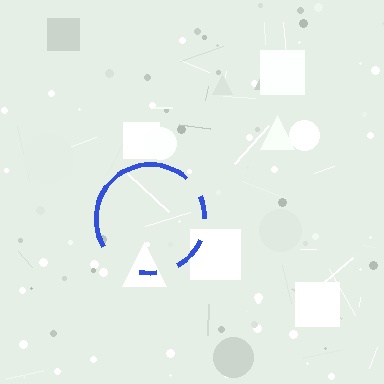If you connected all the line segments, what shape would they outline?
They would outline a circle.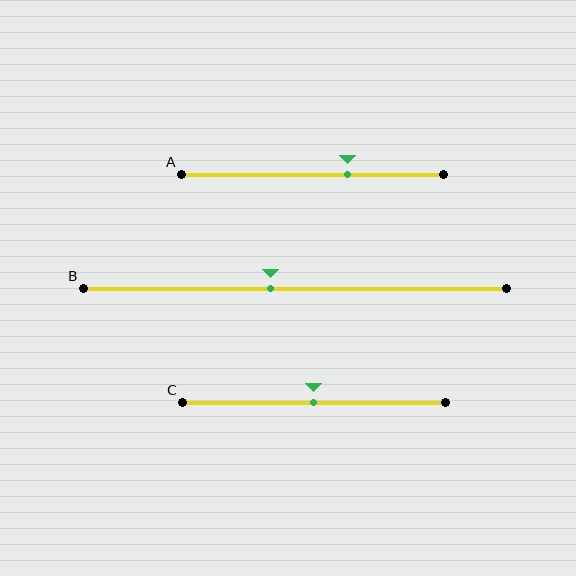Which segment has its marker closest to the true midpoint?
Segment C has its marker closest to the true midpoint.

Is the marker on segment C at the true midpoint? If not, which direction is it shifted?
Yes, the marker on segment C is at the true midpoint.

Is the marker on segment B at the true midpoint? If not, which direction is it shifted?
No, the marker on segment B is shifted to the left by about 6% of the segment length.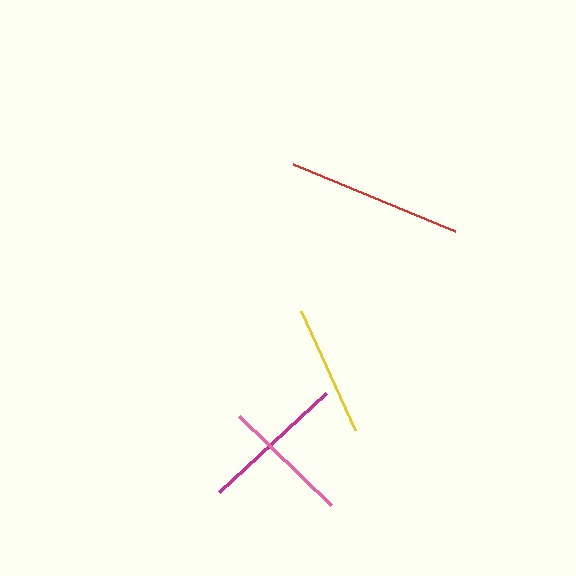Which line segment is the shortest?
The pink line is the shortest at approximately 128 pixels.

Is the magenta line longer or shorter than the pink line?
The magenta line is longer than the pink line.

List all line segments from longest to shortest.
From longest to shortest: red, magenta, yellow, pink.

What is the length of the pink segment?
The pink segment is approximately 128 pixels long.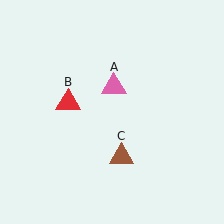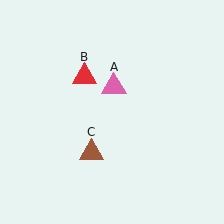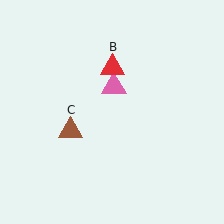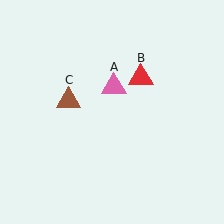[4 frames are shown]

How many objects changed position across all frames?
2 objects changed position: red triangle (object B), brown triangle (object C).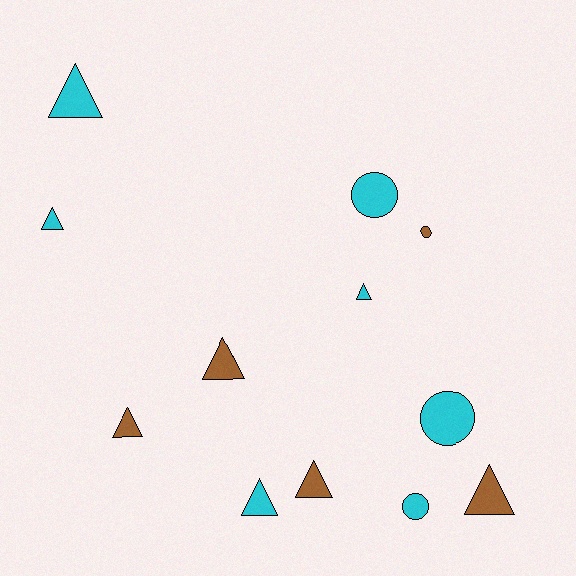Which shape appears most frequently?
Triangle, with 8 objects.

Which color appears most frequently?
Cyan, with 7 objects.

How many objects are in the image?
There are 12 objects.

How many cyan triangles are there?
There are 4 cyan triangles.